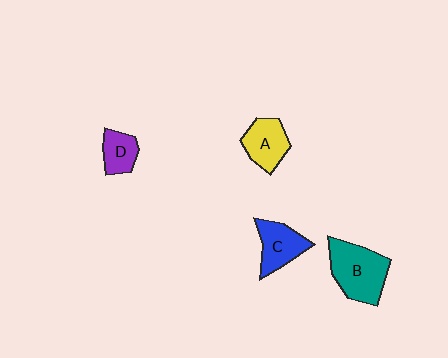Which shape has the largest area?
Shape B (teal).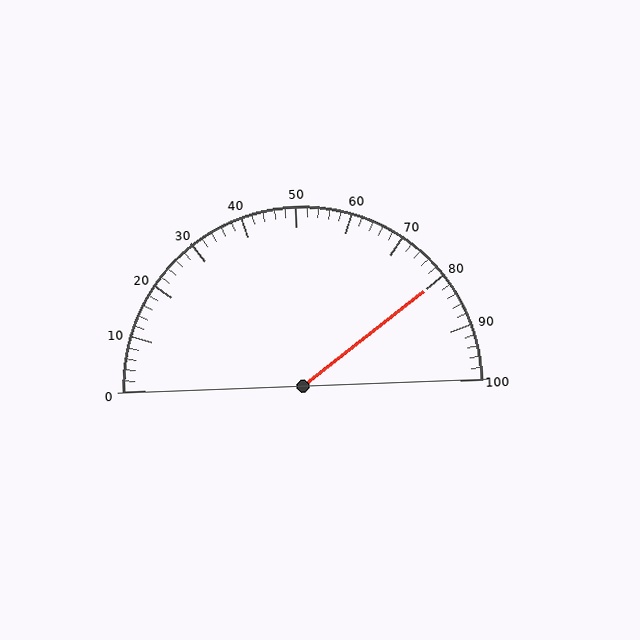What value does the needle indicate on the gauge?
The needle indicates approximately 80.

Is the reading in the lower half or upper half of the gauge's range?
The reading is in the upper half of the range (0 to 100).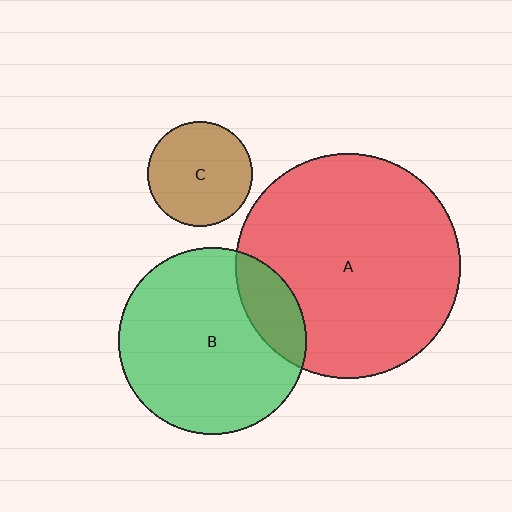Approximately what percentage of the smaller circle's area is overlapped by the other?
Approximately 15%.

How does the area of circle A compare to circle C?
Approximately 4.6 times.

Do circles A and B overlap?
Yes.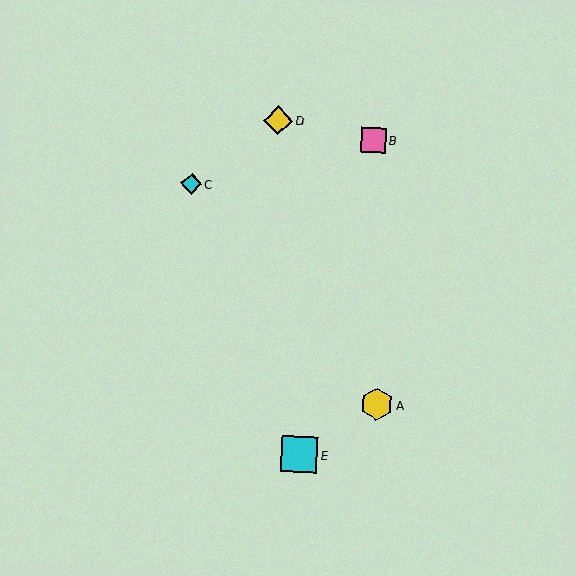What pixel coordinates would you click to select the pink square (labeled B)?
Click at (374, 140) to select the pink square B.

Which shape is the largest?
The cyan square (labeled E) is the largest.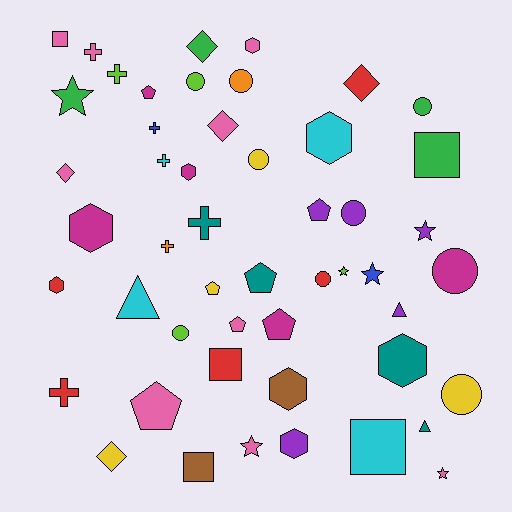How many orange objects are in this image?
There are 2 orange objects.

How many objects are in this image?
There are 50 objects.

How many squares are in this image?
There are 5 squares.